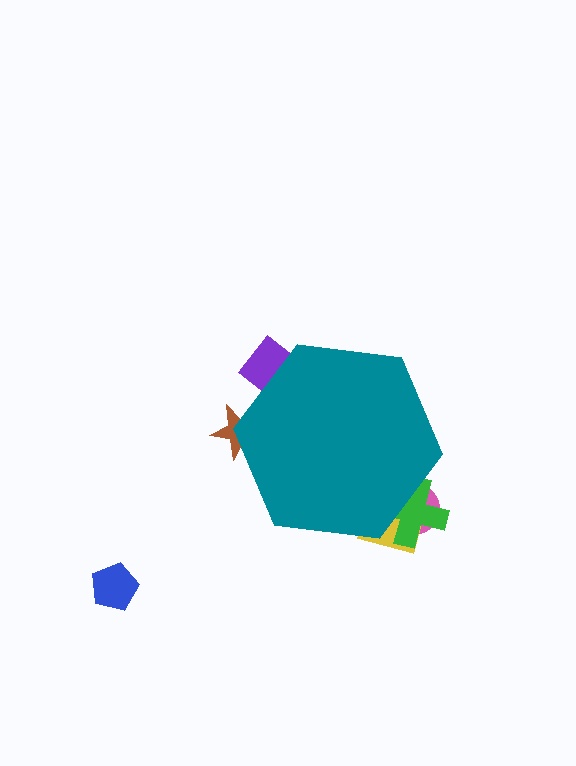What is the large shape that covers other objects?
A teal hexagon.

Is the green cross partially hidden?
Yes, the green cross is partially hidden behind the teal hexagon.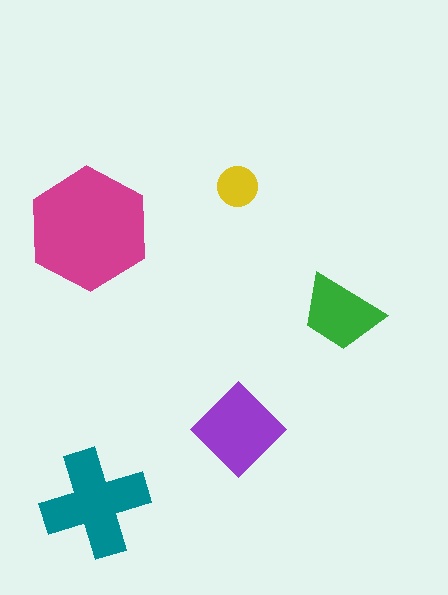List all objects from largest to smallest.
The magenta hexagon, the teal cross, the purple diamond, the green trapezoid, the yellow circle.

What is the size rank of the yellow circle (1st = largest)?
5th.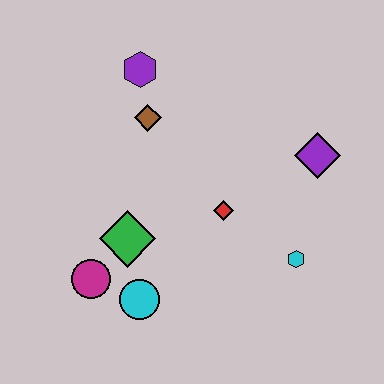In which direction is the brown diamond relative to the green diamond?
The brown diamond is above the green diamond.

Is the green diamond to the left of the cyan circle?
Yes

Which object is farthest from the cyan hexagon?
The purple hexagon is farthest from the cyan hexagon.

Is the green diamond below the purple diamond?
Yes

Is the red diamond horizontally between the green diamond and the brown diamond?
No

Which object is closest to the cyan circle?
The magenta circle is closest to the cyan circle.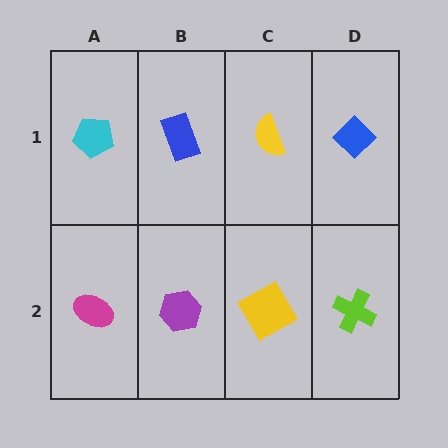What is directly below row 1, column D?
A lime cross.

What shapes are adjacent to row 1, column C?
A yellow square (row 2, column C), a blue rectangle (row 1, column B), a blue diamond (row 1, column D).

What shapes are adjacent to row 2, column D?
A blue diamond (row 1, column D), a yellow square (row 2, column C).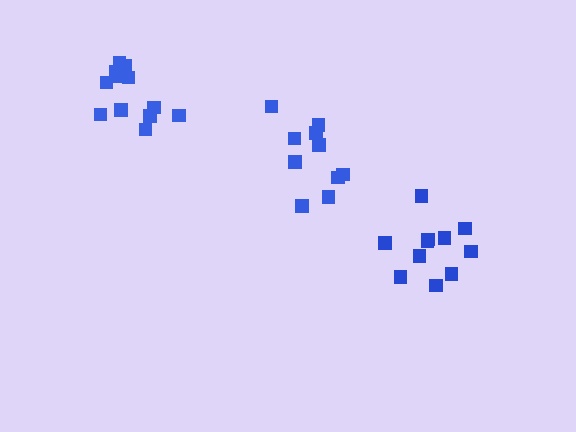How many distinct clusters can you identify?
There are 3 distinct clusters.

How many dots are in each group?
Group 1: 10 dots, Group 2: 11 dots, Group 3: 14 dots (35 total).